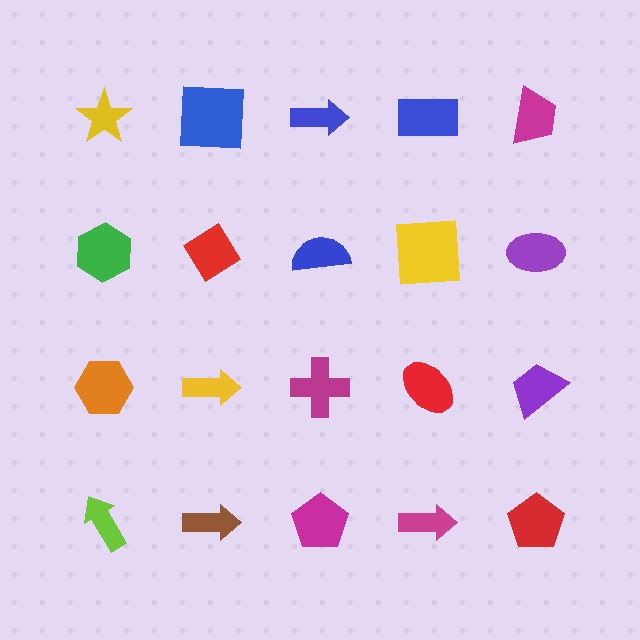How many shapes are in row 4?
5 shapes.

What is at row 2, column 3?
A blue semicircle.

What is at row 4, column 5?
A red pentagon.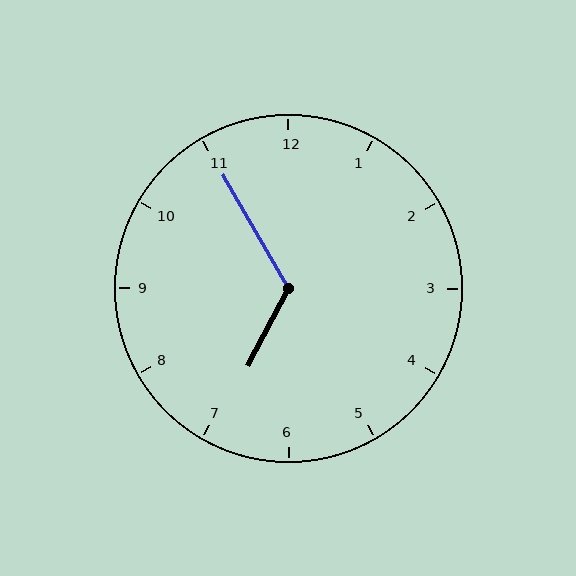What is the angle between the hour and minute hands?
Approximately 122 degrees.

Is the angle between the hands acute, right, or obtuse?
It is obtuse.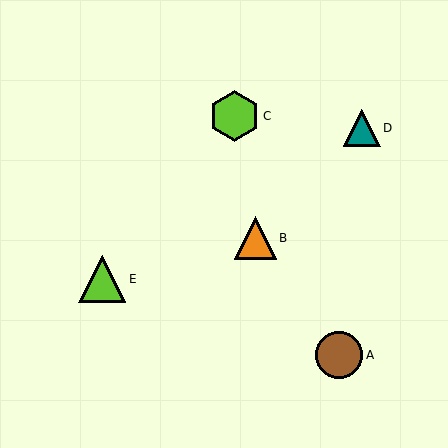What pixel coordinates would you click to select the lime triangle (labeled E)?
Click at (102, 279) to select the lime triangle E.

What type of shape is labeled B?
Shape B is an orange triangle.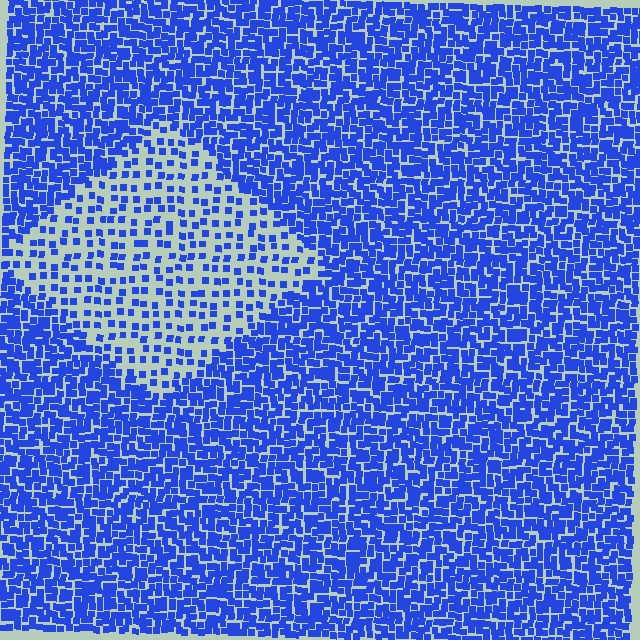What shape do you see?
I see a diamond.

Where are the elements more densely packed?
The elements are more densely packed outside the diamond boundary.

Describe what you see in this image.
The image contains small blue elements arranged at two different densities. A diamond-shaped region is visible where the elements are less densely packed than the surrounding area.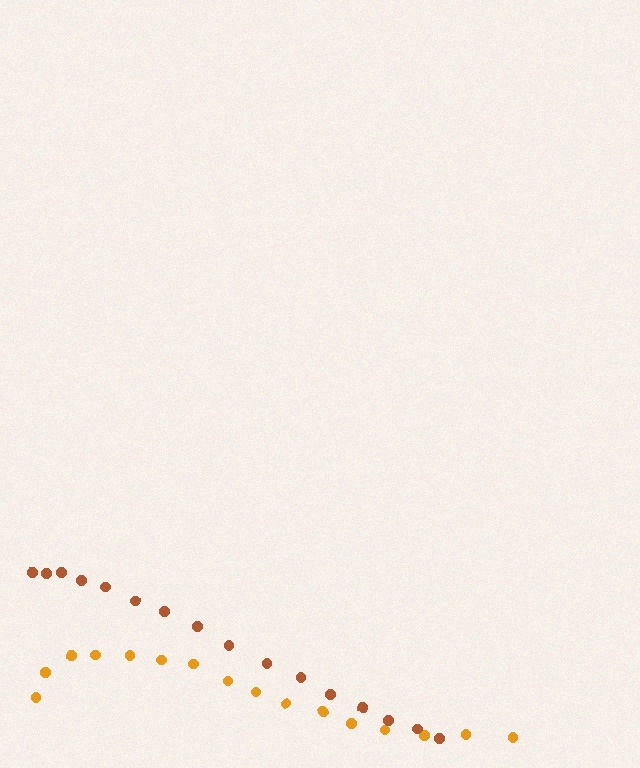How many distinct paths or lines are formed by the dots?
There are 2 distinct paths.